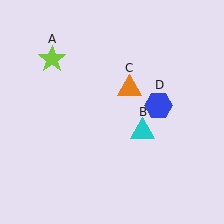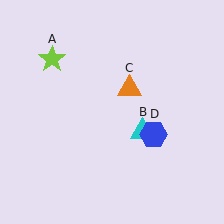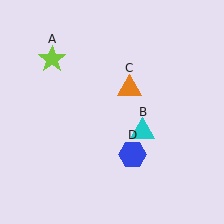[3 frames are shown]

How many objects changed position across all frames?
1 object changed position: blue hexagon (object D).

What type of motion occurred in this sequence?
The blue hexagon (object D) rotated clockwise around the center of the scene.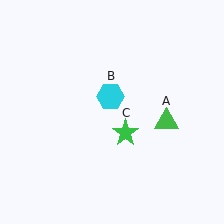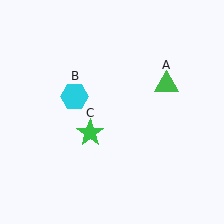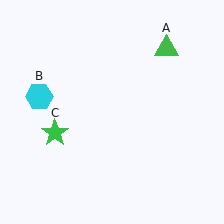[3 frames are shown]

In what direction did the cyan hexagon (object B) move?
The cyan hexagon (object B) moved left.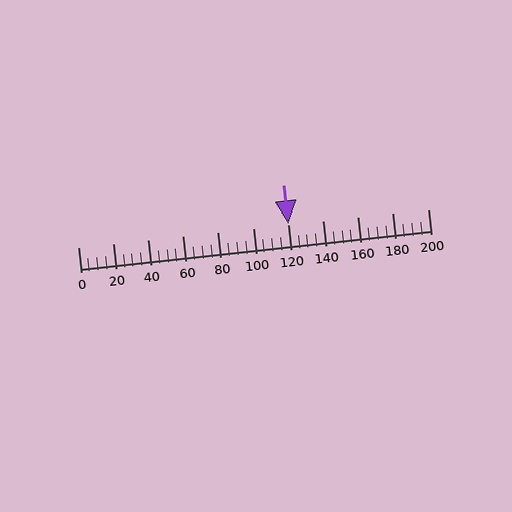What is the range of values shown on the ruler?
The ruler shows values from 0 to 200.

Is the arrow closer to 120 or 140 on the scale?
The arrow is closer to 120.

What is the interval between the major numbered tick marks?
The major tick marks are spaced 20 units apart.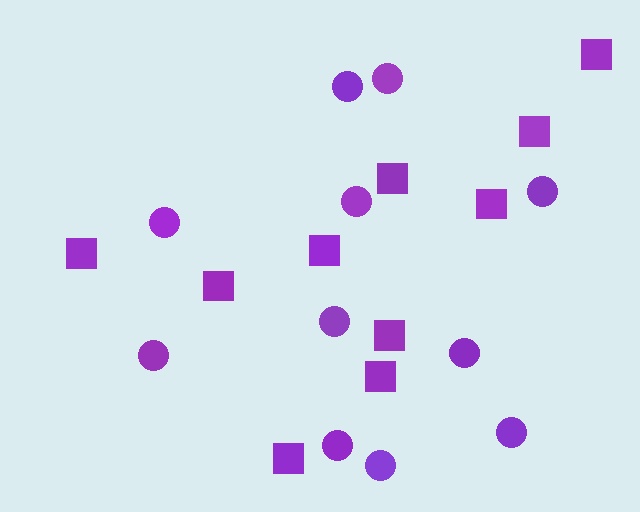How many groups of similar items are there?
There are 2 groups: one group of circles (11) and one group of squares (10).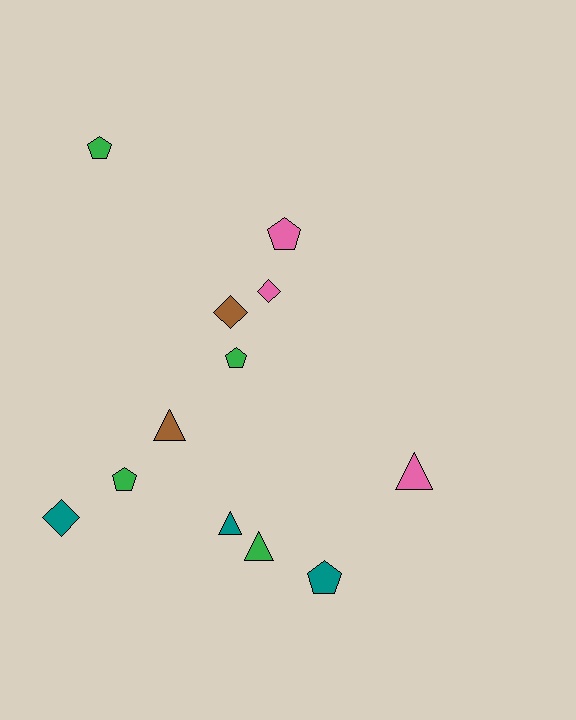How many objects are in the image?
There are 12 objects.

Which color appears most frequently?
Green, with 4 objects.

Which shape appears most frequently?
Pentagon, with 5 objects.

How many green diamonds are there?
There are no green diamonds.